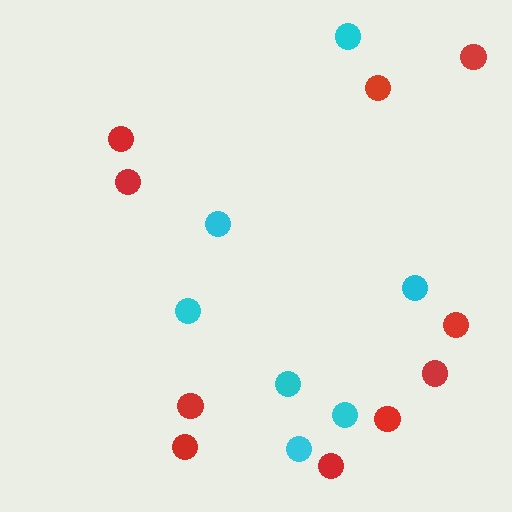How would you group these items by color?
There are 2 groups: one group of cyan circles (7) and one group of red circles (10).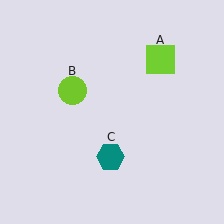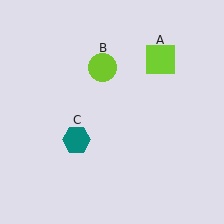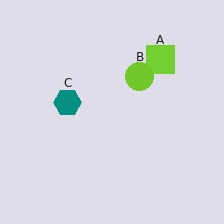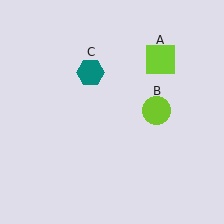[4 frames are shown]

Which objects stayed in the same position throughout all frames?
Lime square (object A) remained stationary.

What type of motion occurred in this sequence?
The lime circle (object B), teal hexagon (object C) rotated clockwise around the center of the scene.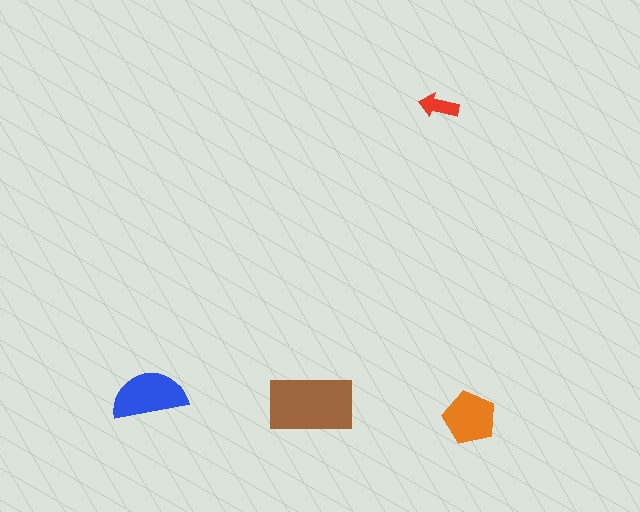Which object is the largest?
The brown rectangle.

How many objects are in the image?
There are 4 objects in the image.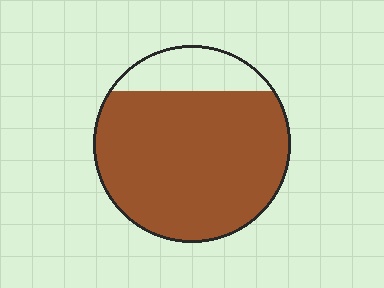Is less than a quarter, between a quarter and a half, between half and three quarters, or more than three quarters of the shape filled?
More than three quarters.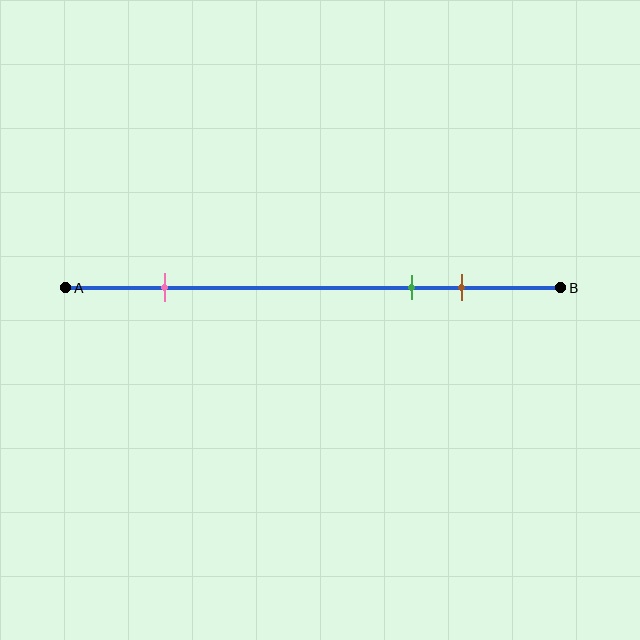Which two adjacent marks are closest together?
The green and brown marks are the closest adjacent pair.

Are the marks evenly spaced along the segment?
No, the marks are not evenly spaced.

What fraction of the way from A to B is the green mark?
The green mark is approximately 70% (0.7) of the way from A to B.